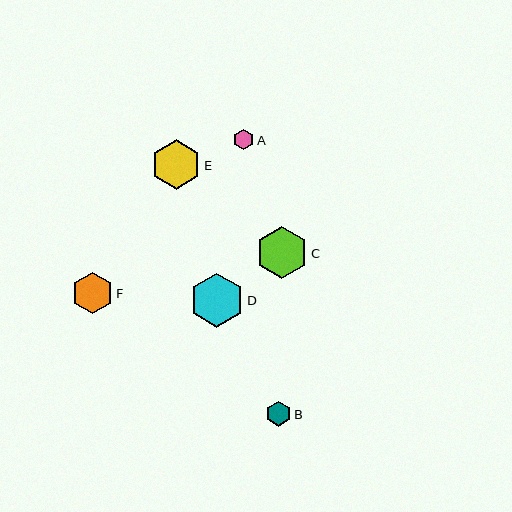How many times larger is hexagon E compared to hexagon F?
Hexagon E is approximately 1.2 times the size of hexagon F.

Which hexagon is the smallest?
Hexagon A is the smallest with a size of approximately 21 pixels.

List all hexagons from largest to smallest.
From largest to smallest: D, C, E, F, B, A.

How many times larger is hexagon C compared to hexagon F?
Hexagon C is approximately 1.3 times the size of hexagon F.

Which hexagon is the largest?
Hexagon D is the largest with a size of approximately 54 pixels.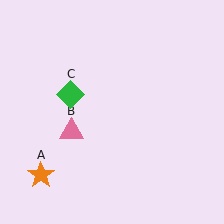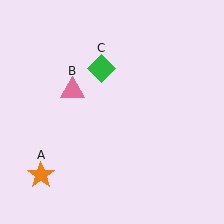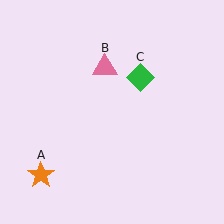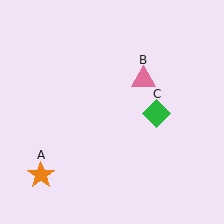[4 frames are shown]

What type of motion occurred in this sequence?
The pink triangle (object B), green diamond (object C) rotated clockwise around the center of the scene.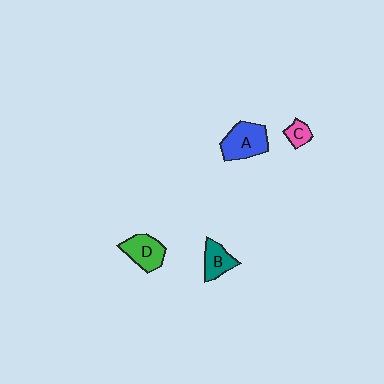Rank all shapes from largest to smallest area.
From largest to smallest: A (blue), D (green), B (teal), C (pink).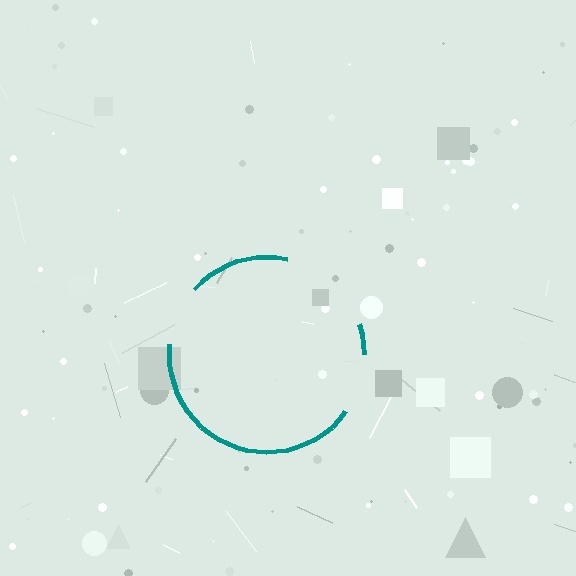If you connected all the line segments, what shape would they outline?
They would outline a circle.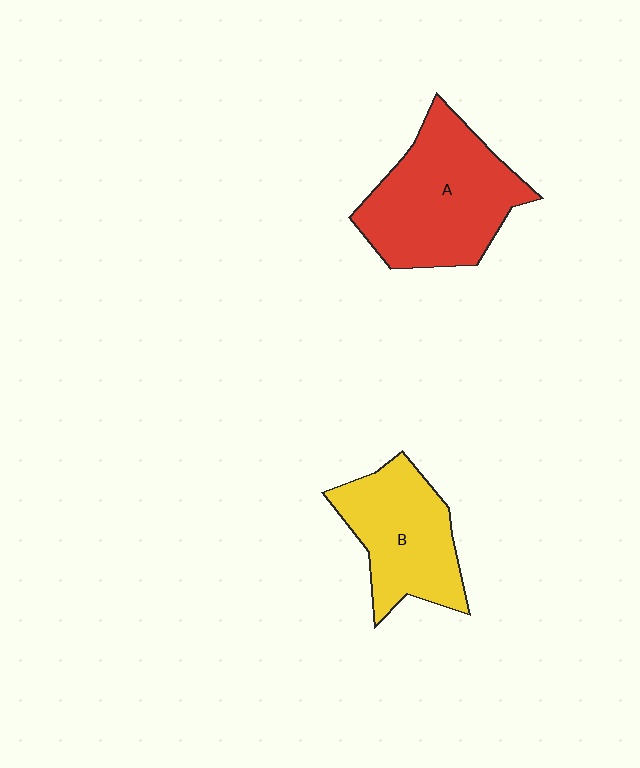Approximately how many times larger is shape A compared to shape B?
Approximately 1.3 times.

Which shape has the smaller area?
Shape B (yellow).